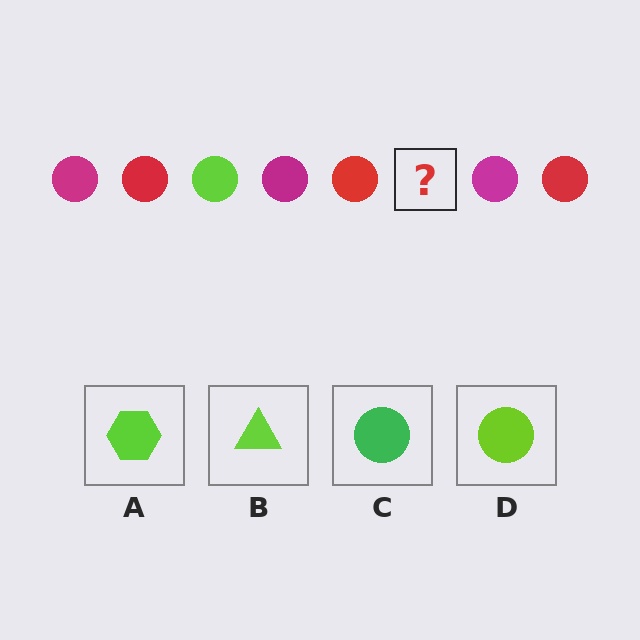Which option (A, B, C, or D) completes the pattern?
D.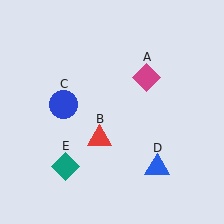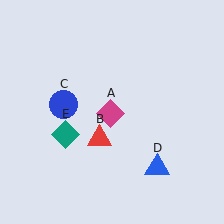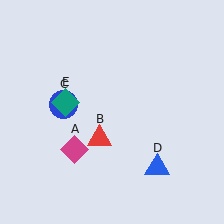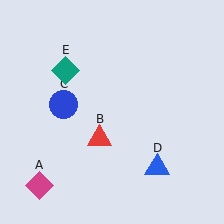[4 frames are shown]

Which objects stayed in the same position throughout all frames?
Red triangle (object B) and blue circle (object C) and blue triangle (object D) remained stationary.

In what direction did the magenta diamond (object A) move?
The magenta diamond (object A) moved down and to the left.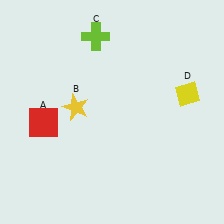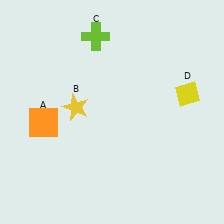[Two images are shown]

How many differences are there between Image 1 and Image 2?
There is 1 difference between the two images.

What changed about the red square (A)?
In Image 1, A is red. In Image 2, it changed to orange.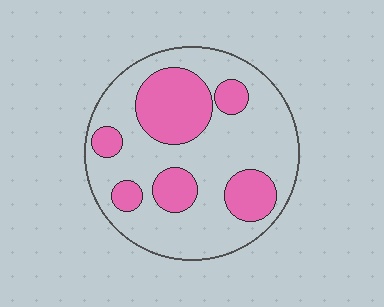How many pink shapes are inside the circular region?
6.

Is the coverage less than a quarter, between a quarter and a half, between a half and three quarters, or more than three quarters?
Between a quarter and a half.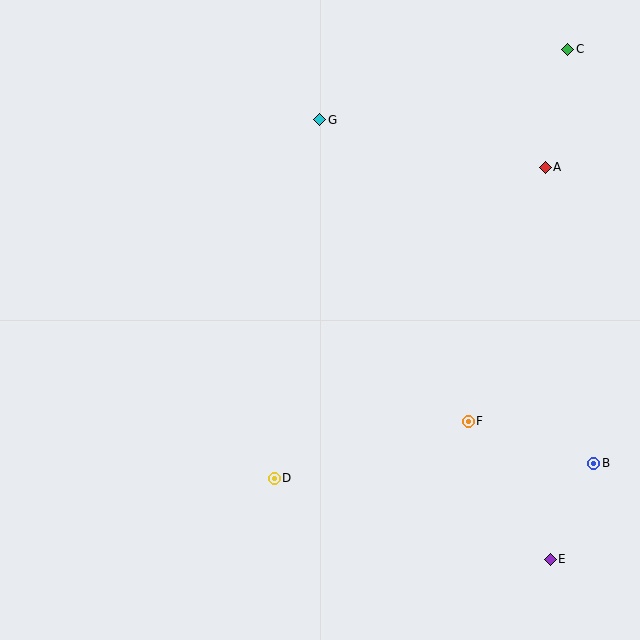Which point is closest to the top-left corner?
Point G is closest to the top-left corner.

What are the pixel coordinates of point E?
Point E is at (550, 559).